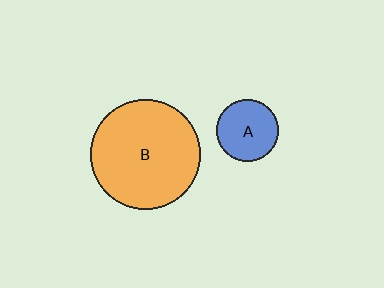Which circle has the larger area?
Circle B (orange).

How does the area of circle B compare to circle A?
Approximately 3.2 times.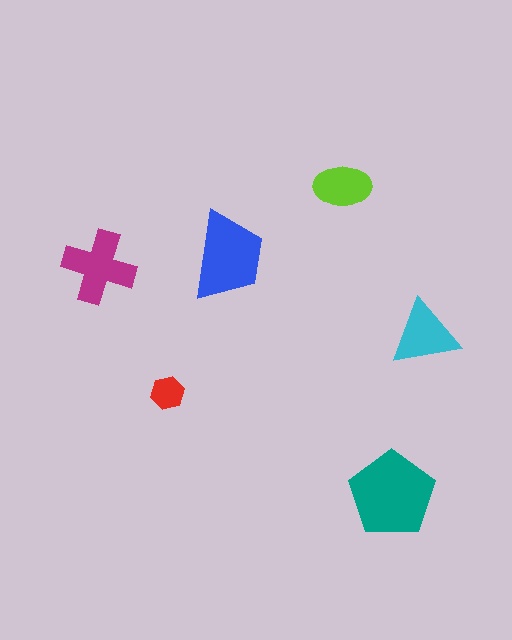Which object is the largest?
The teal pentagon.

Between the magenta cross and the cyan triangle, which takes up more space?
The magenta cross.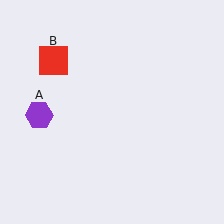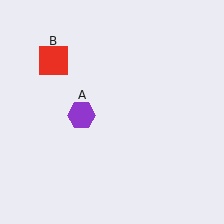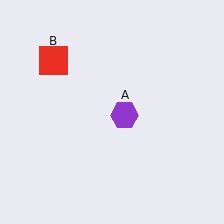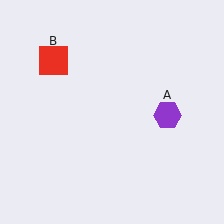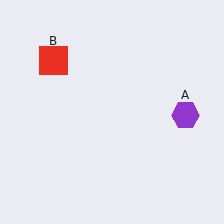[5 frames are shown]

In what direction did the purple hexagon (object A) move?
The purple hexagon (object A) moved right.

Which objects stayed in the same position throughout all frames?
Red square (object B) remained stationary.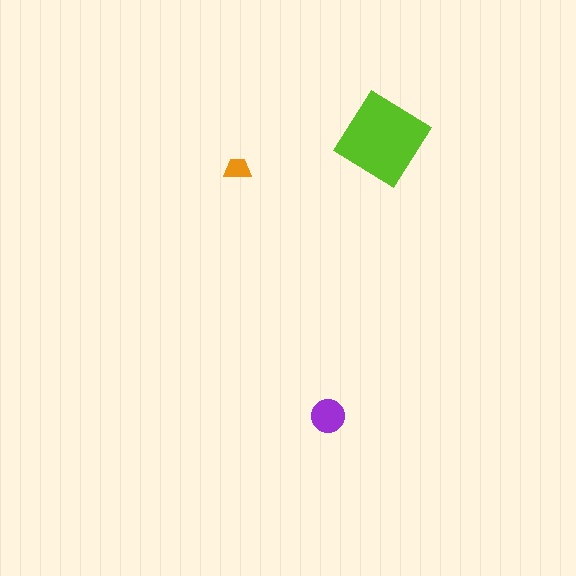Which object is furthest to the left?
The orange trapezoid is leftmost.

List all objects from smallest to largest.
The orange trapezoid, the purple circle, the lime diamond.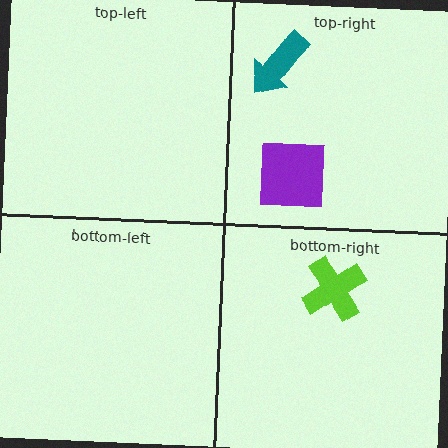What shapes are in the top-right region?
The teal arrow, the purple square.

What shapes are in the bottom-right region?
The lime cross.